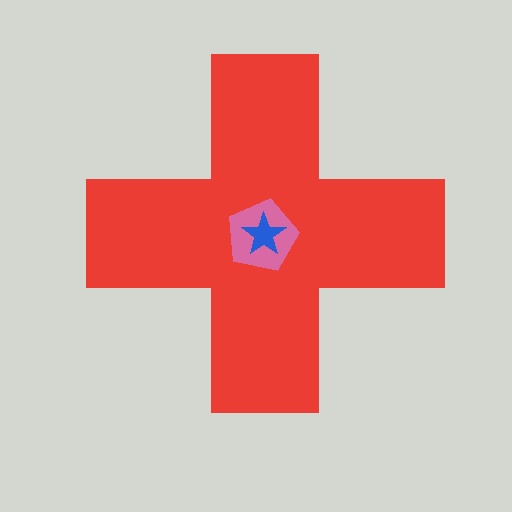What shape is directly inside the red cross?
The pink pentagon.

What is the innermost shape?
The blue star.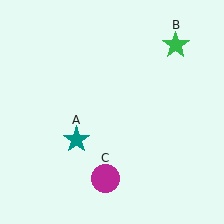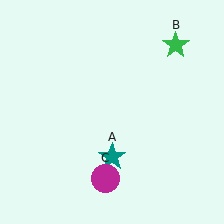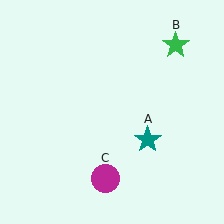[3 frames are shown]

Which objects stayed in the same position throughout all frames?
Green star (object B) and magenta circle (object C) remained stationary.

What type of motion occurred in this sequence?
The teal star (object A) rotated counterclockwise around the center of the scene.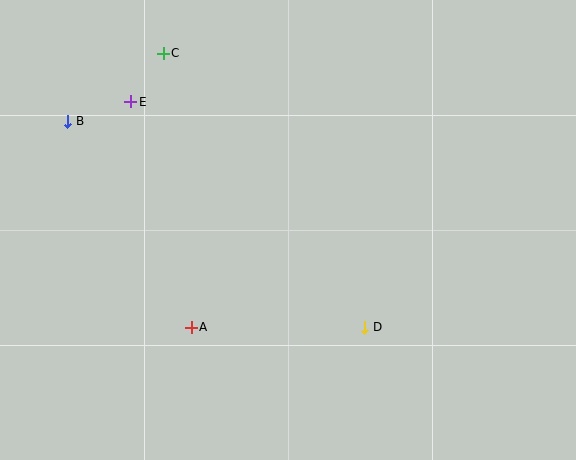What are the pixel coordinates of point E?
Point E is at (131, 102).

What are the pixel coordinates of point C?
Point C is at (163, 53).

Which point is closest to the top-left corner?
Point B is closest to the top-left corner.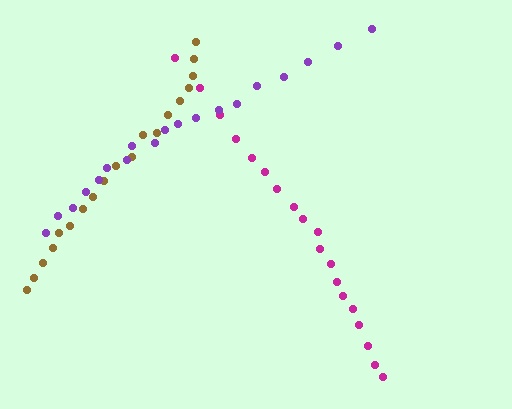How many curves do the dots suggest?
There are 3 distinct paths.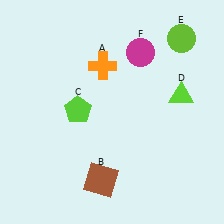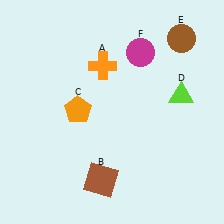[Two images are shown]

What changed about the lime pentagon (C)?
In Image 1, C is lime. In Image 2, it changed to orange.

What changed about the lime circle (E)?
In Image 1, E is lime. In Image 2, it changed to brown.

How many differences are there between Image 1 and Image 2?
There are 2 differences between the two images.